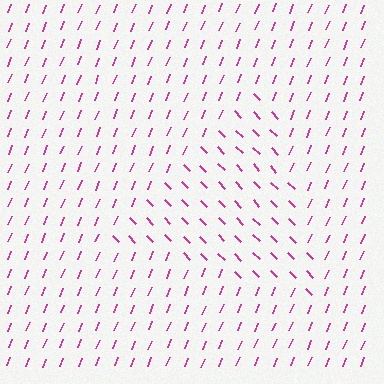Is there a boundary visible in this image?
Yes, there is a texture boundary formed by a change in line orientation.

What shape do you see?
I see a triangle.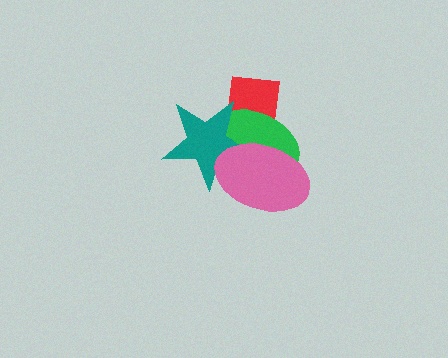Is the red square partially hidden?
Yes, it is partially covered by another shape.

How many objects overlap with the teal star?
3 objects overlap with the teal star.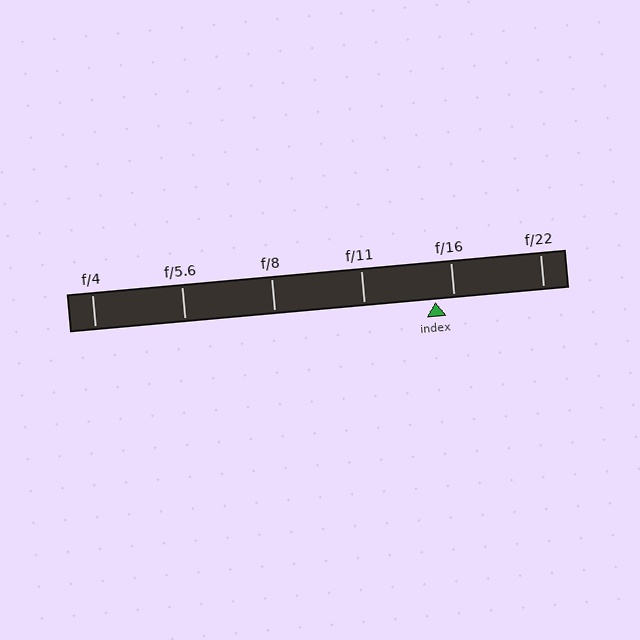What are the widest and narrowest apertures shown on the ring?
The widest aperture shown is f/4 and the narrowest is f/22.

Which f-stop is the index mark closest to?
The index mark is closest to f/16.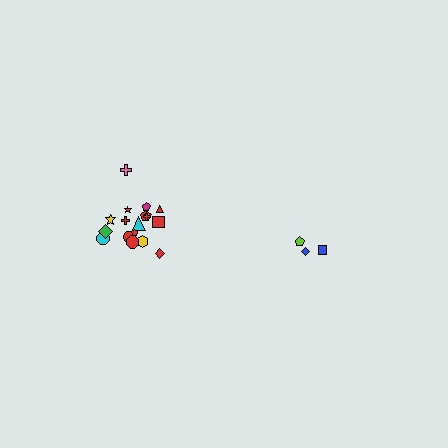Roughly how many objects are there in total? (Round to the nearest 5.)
Roughly 20 objects in total.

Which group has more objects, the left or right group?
The left group.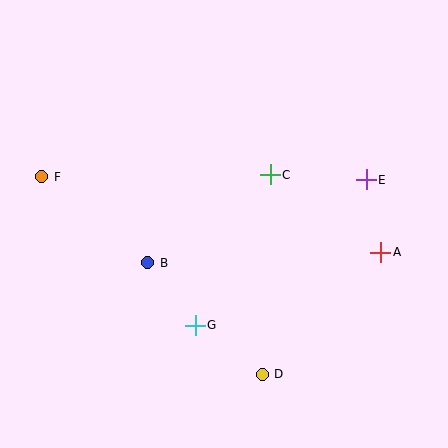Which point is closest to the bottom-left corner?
Point G is closest to the bottom-left corner.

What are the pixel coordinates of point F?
Point F is at (42, 177).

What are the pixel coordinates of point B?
Point B is at (148, 263).